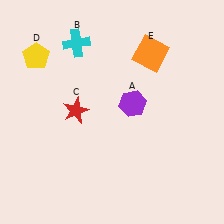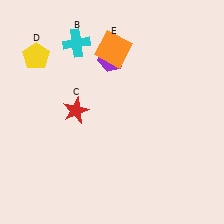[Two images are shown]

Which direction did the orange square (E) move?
The orange square (E) moved left.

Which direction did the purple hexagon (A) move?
The purple hexagon (A) moved up.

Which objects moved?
The objects that moved are: the purple hexagon (A), the orange square (E).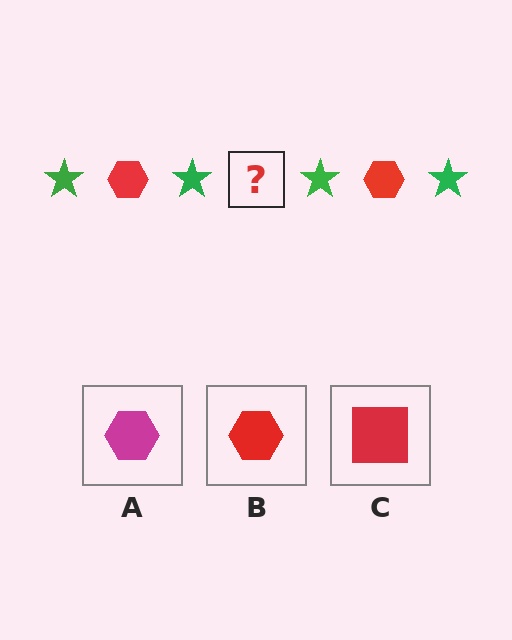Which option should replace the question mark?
Option B.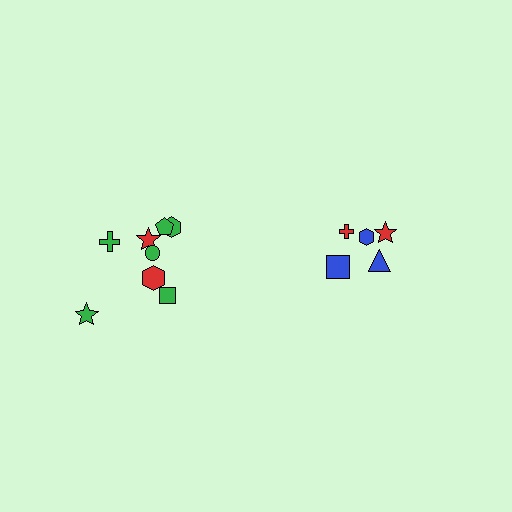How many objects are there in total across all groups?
There are 13 objects.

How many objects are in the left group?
There are 8 objects.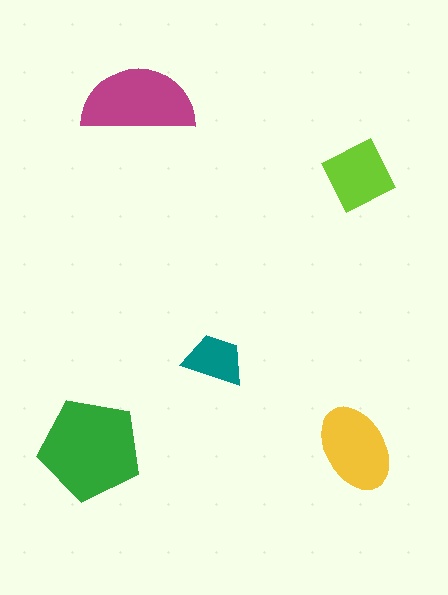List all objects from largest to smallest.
The green pentagon, the magenta semicircle, the yellow ellipse, the lime diamond, the teal trapezoid.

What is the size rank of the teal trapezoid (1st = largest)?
5th.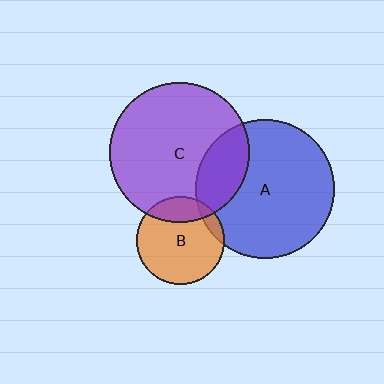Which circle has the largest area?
Circle C (purple).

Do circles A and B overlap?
Yes.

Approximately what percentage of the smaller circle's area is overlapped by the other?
Approximately 10%.